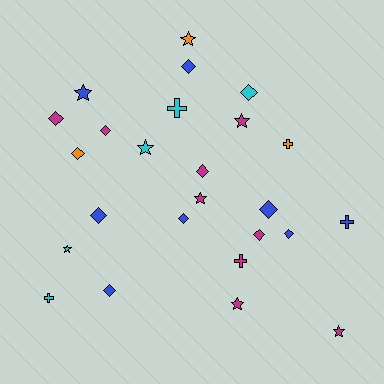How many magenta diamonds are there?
There are 4 magenta diamonds.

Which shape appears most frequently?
Diamond, with 12 objects.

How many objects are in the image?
There are 25 objects.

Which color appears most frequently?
Magenta, with 9 objects.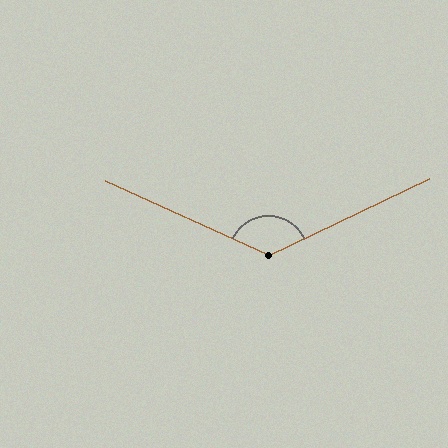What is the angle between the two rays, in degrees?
Approximately 130 degrees.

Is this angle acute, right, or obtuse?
It is obtuse.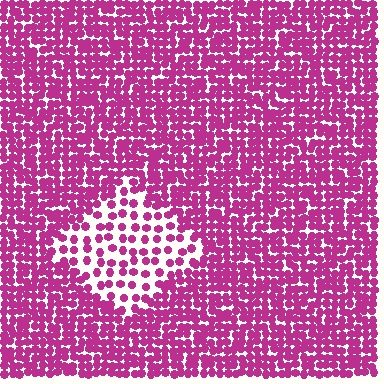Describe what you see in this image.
The image contains small magenta elements arranged at two different densities. A diamond-shaped region is visible where the elements are less densely packed than the surrounding area.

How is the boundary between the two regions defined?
The boundary is defined by a change in element density (approximately 2.3x ratio). All elements are the same color, size, and shape.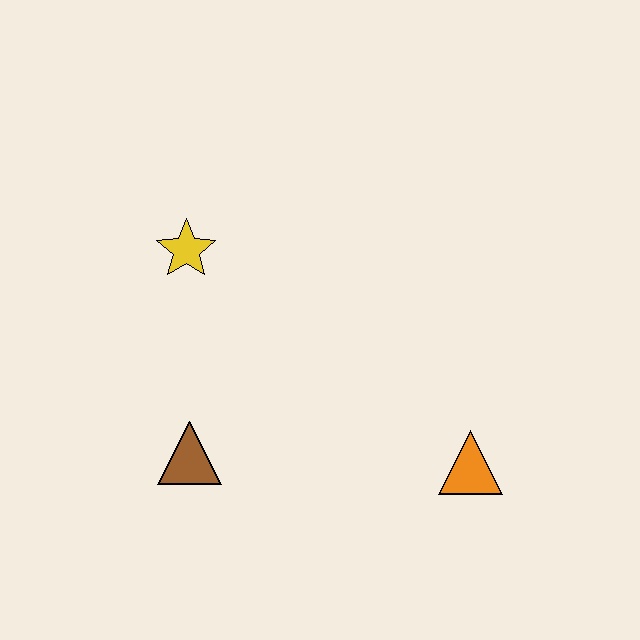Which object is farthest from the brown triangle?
The orange triangle is farthest from the brown triangle.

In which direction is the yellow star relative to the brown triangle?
The yellow star is above the brown triangle.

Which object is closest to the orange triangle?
The brown triangle is closest to the orange triangle.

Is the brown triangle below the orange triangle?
No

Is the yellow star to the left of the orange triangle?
Yes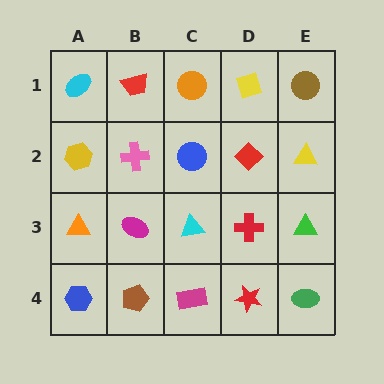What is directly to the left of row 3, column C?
A magenta ellipse.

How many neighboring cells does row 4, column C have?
3.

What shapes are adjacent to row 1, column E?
A yellow triangle (row 2, column E), a yellow diamond (row 1, column D).